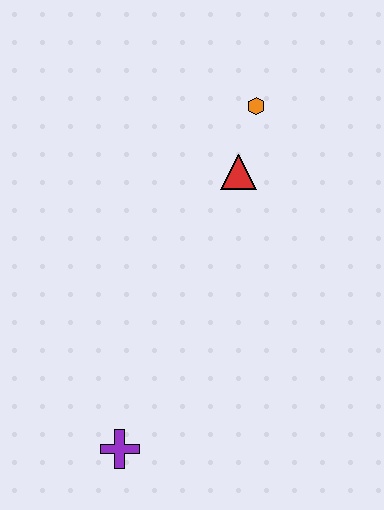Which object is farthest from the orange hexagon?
The purple cross is farthest from the orange hexagon.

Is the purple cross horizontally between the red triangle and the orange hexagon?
No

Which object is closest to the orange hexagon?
The red triangle is closest to the orange hexagon.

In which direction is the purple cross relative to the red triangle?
The purple cross is below the red triangle.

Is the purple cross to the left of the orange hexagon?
Yes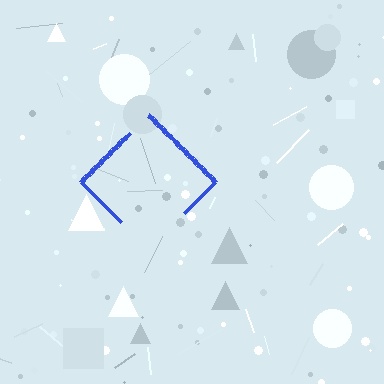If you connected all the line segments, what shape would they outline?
They would outline a diamond.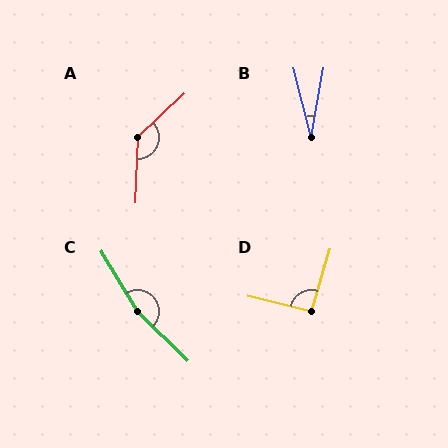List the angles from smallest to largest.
B (24°), D (93°), A (136°), C (166°).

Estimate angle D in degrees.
Approximately 93 degrees.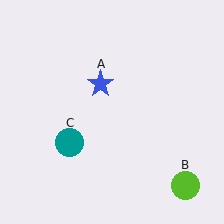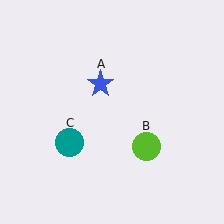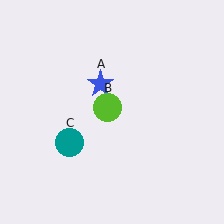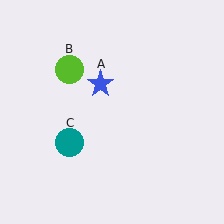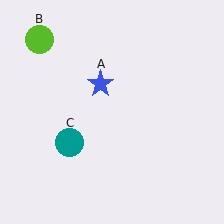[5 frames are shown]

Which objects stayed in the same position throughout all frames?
Blue star (object A) and teal circle (object C) remained stationary.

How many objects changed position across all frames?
1 object changed position: lime circle (object B).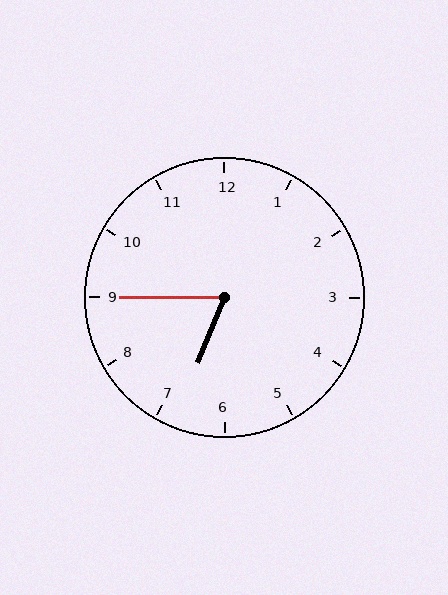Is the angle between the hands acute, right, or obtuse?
It is acute.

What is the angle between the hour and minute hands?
Approximately 68 degrees.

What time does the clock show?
6:45.